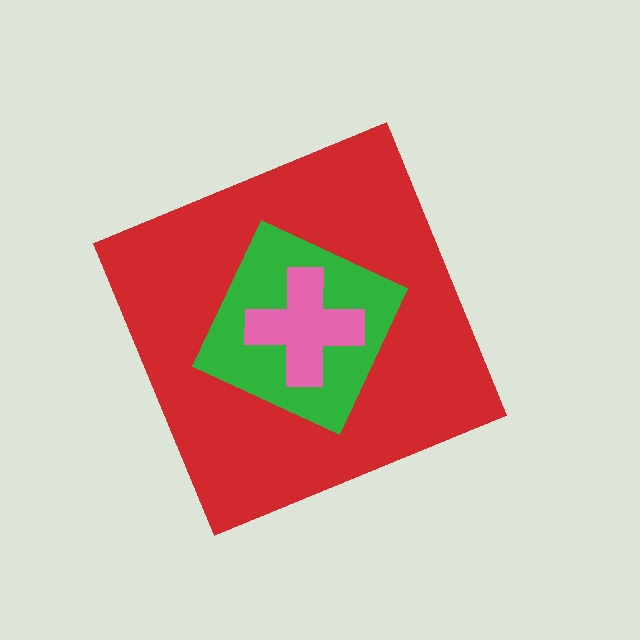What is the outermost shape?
The red diamond.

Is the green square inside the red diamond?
Yes.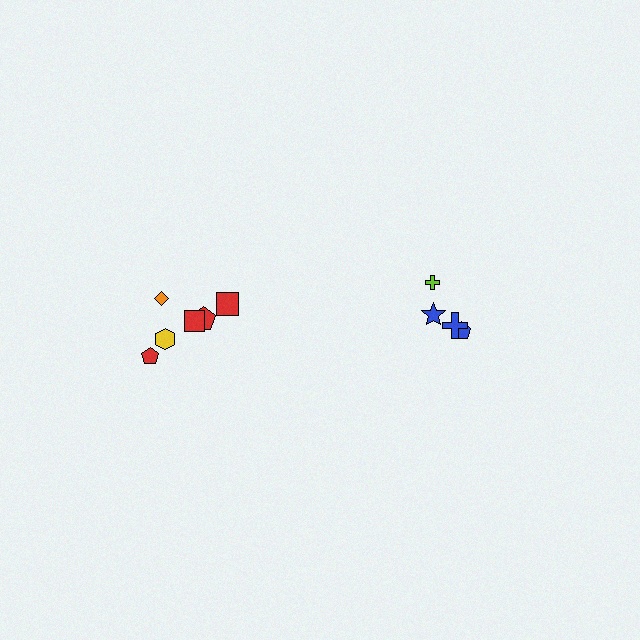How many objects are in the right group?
There are 4 objects.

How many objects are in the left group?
There are 6 objects.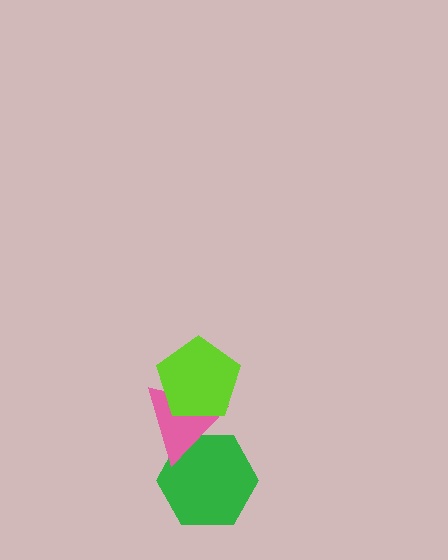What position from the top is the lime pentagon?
The lime pentagon is 1st from the top.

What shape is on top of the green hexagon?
The pink triangle is on top of the green hexagon.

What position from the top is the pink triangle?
The pink triangle is 2nd from the top.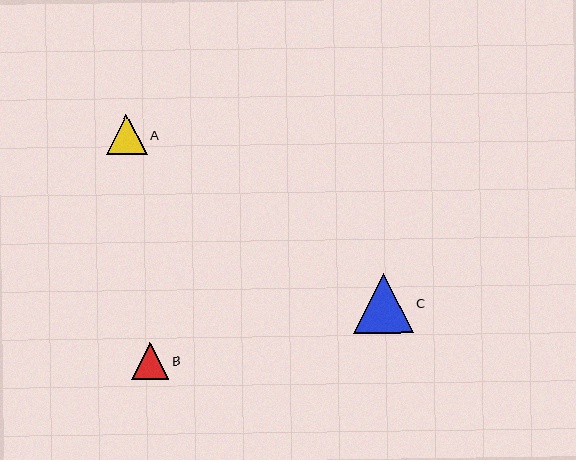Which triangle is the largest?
Triangle C is the largest with a size of approximately 59 pixels.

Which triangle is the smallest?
Triangle B is the smallest with a size of approximately 37 pixels.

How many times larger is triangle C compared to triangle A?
Triangle C is approximately 1.5 times the size of triangle A.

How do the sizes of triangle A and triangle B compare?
Triangle A and triangle B are approximately the same size.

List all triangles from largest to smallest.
From largest to smallest: C, A, B.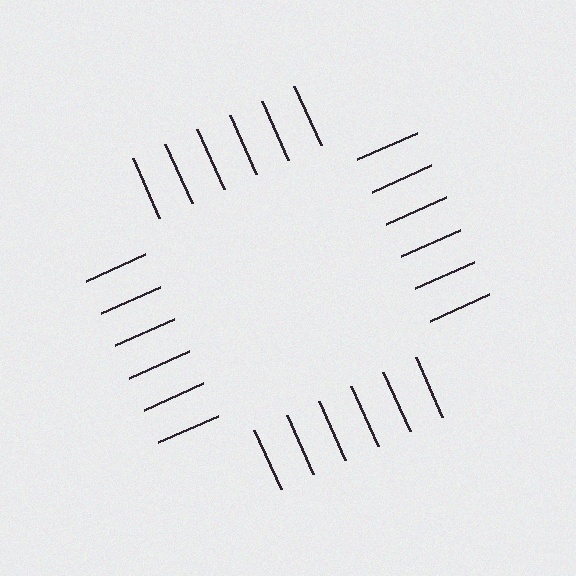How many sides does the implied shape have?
4 sides — the line-ends trace a square.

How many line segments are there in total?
24 — 6 along each of the 4 edges.